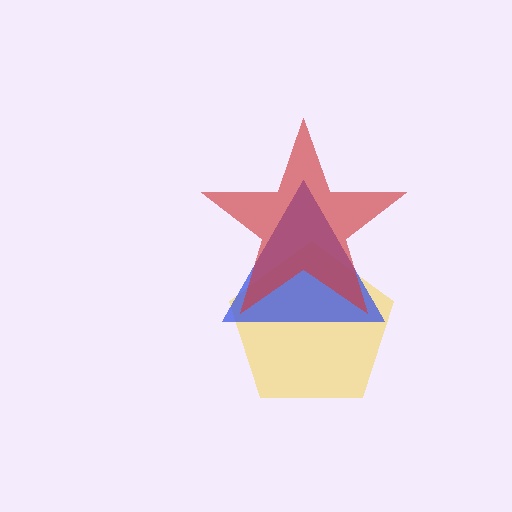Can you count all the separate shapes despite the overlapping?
Yes, there are 3 separate shapes.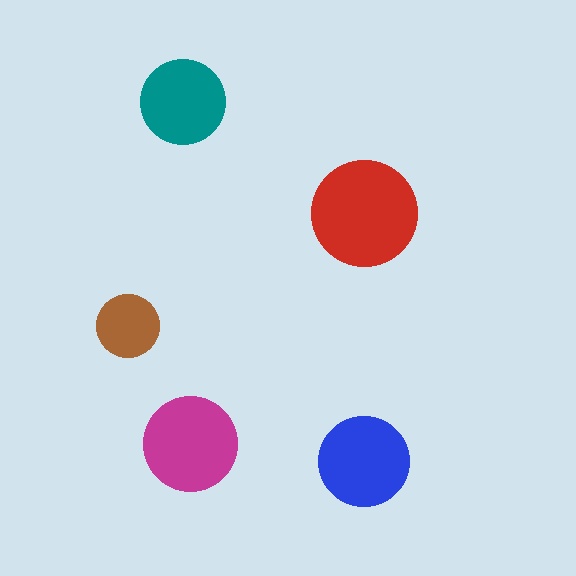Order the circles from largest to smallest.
the red one, the magenta one, the blue one, the teal one, the brown one.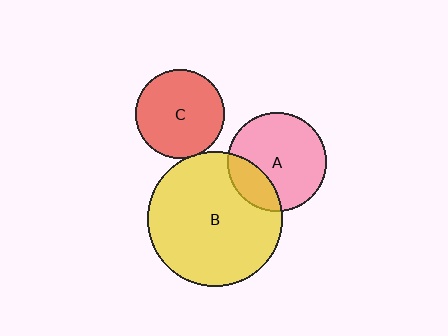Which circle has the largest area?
Circle B (yellow).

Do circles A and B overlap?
Yes.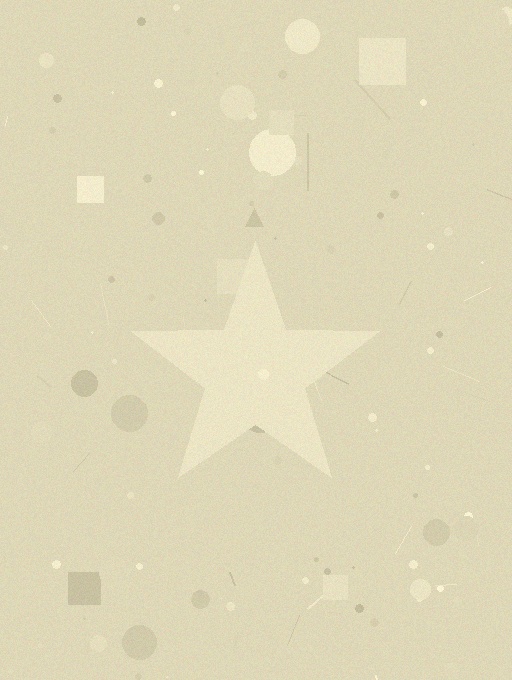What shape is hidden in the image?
A star is hidden in the image.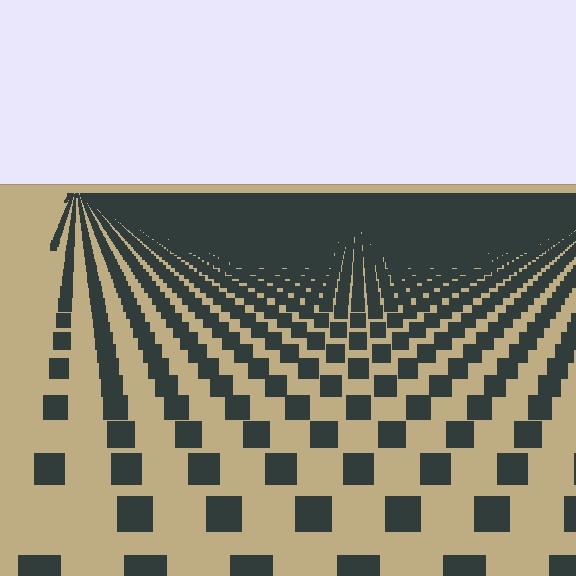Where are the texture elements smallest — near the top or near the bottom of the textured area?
Near the top.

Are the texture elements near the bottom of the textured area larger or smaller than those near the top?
Larger. Near the bottom, elements are closer to the viewer and appear at a bigger on-screen size.